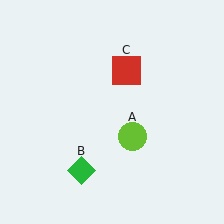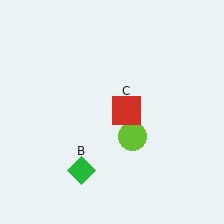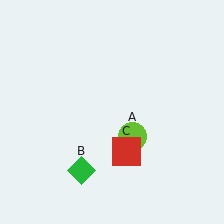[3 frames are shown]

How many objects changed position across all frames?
1 object changed position: red square (object C).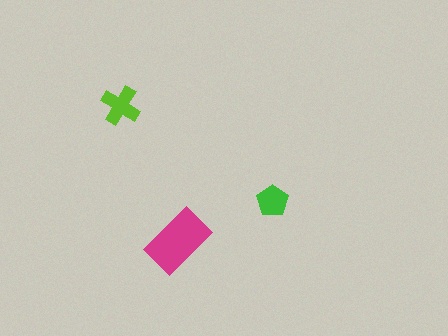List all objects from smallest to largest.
The green pentagon, the lime cross, the magenta rectangle.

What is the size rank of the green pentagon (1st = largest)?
3rd.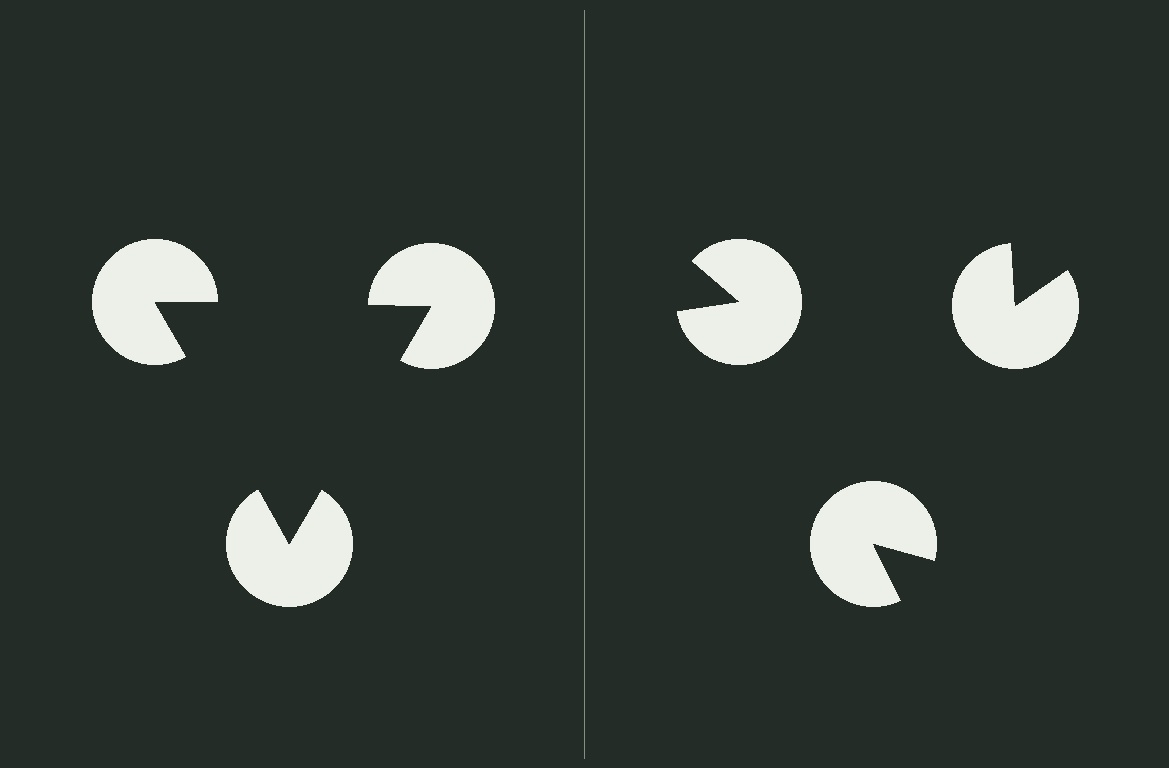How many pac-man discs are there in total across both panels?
6 — 3 on each side.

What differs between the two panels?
The pac-man discs are positioned identically on both sides; only the wedge orientations differ. On the left they align to a triangle; on the right they are misaligned.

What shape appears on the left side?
An illusory triangle.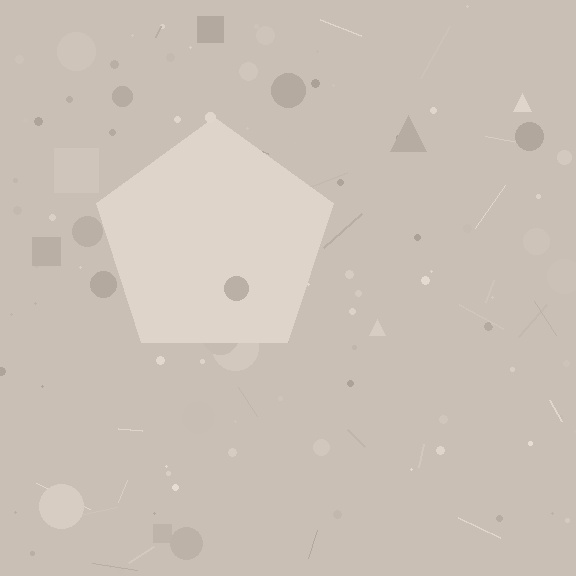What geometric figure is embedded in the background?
A pentagon is embedded in the background.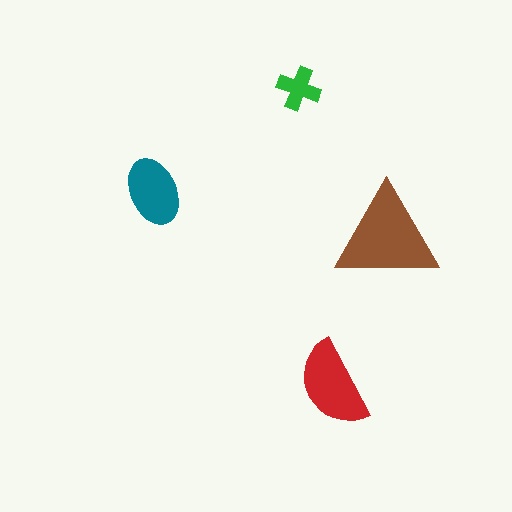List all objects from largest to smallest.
The brown triangle, the red semicircle, the teal ellipse, the green cross.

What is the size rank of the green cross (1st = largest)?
4th.